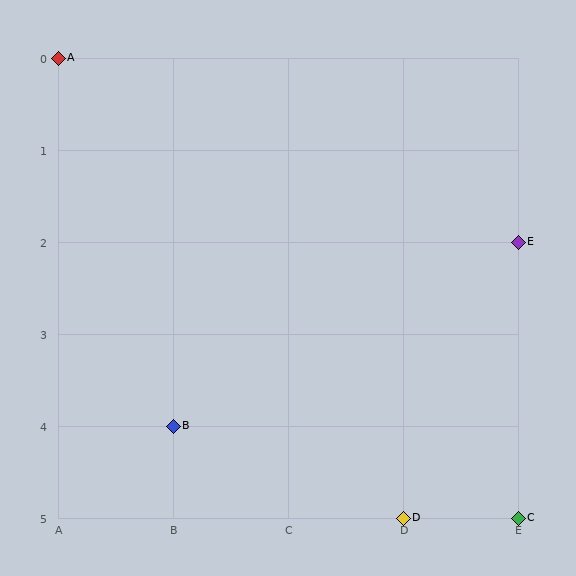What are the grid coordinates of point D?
Point D is at grid coordinates (D, 5).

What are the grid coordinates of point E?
Point E is at grid coordinates (E, 2).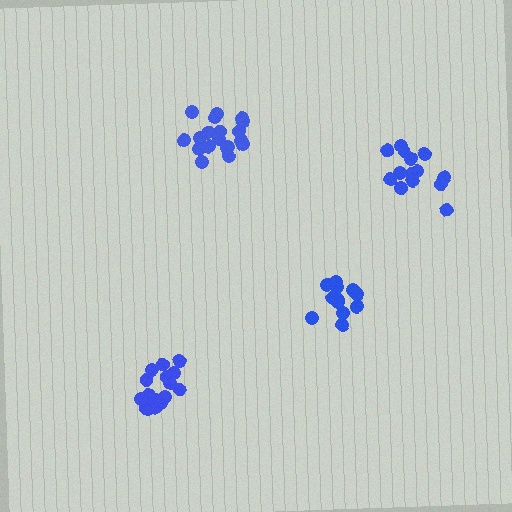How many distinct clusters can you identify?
There are 4 distinct clusters.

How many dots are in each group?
Group 1: 17 dots, Group 2: 19 dots, Group 3: 13 dots, Group 4: 15 dots (64 total).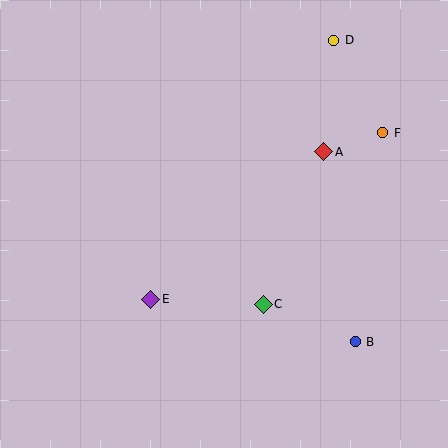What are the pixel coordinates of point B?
Point B is at (355, 342).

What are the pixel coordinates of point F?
Point F is at (383, 133).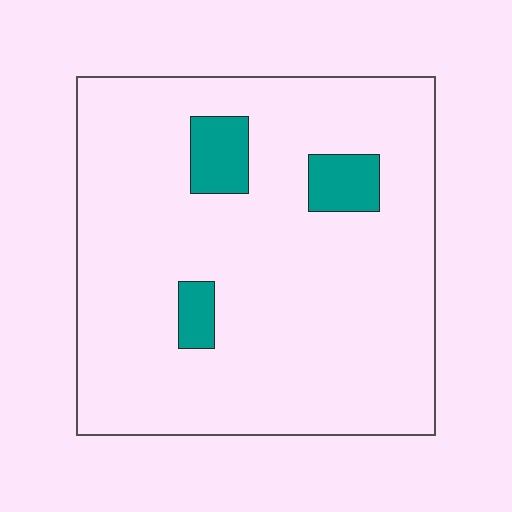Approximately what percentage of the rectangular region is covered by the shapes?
Approximately 10%.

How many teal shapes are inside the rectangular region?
3.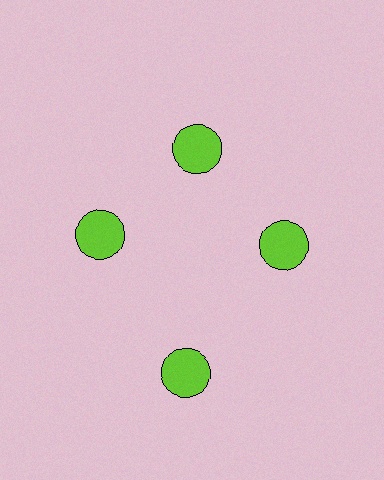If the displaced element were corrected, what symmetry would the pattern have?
It would have 4-fold rotational symmetry — the pattern would map onto itself every 90 degrees.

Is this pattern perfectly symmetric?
No. The 4 lime circles are arranged in a ring, but one element near the 6 o'clock position is pushed outward from the center, breaking the 4-fold rotational symmetry.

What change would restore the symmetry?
The symmetry would be restored by moving it inward, back onto the ring so that all 4 circles sit at equal angles and equal distance from the center.